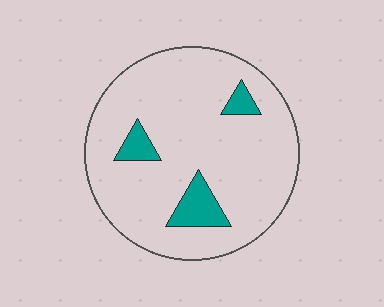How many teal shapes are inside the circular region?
3.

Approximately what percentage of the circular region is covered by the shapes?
Approximately 10%.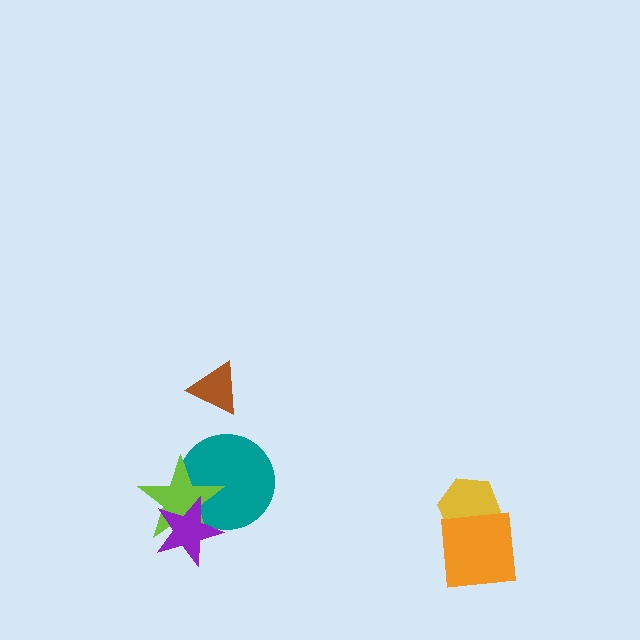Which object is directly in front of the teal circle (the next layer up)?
The lime star is directly in front of the teal circle.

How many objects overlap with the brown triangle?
0 objects overlap with the brown triangle.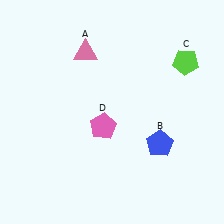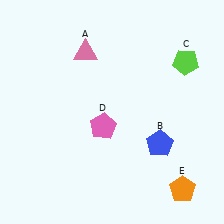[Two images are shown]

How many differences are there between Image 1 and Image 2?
There is 1 difference between the two images.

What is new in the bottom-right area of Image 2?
An orange pentagon (E) was added in the bottom-right area of Image 2.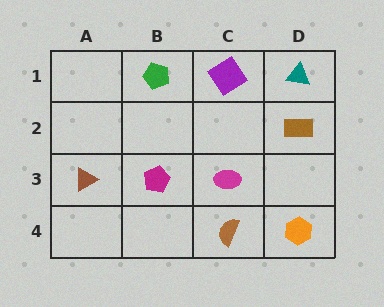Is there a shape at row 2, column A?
No, that cell is empty.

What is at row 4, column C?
A brown semicircle.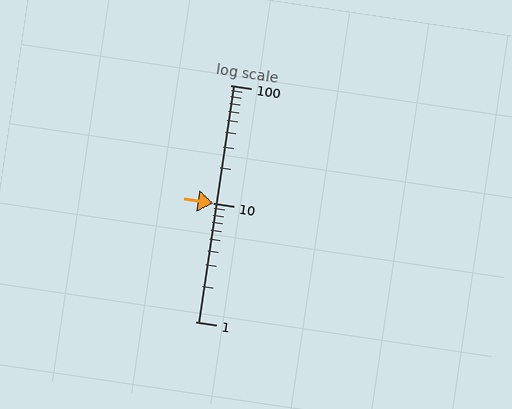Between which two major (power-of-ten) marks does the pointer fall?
The pointer is between 10 and 100.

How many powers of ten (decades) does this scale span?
The scale spans 2 decades, from 1 to 100.